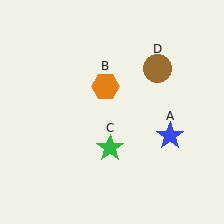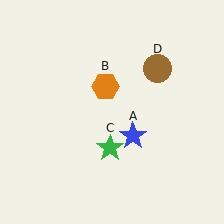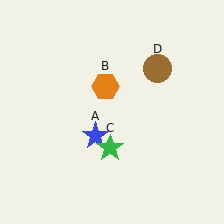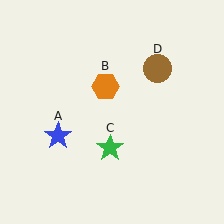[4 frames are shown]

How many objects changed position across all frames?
1 object changed position: blue star (object A).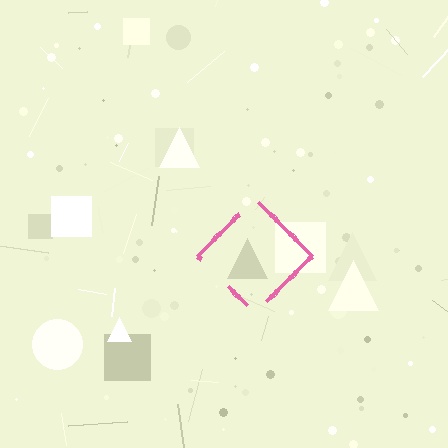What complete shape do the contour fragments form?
The contour fragments form a diamond.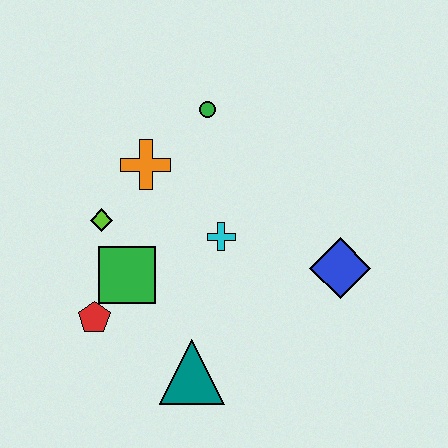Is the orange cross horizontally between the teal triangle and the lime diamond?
Yes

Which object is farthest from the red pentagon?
The blue diamond is farthest from the red pentagon.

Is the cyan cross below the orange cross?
Yes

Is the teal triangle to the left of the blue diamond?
Yes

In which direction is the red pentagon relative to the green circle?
The red pentagon is below the green circle.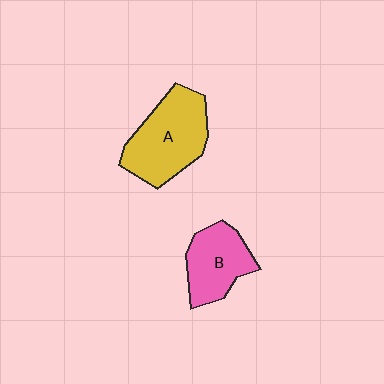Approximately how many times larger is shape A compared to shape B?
Approximately 1.4 times.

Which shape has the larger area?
Shape A (yellow).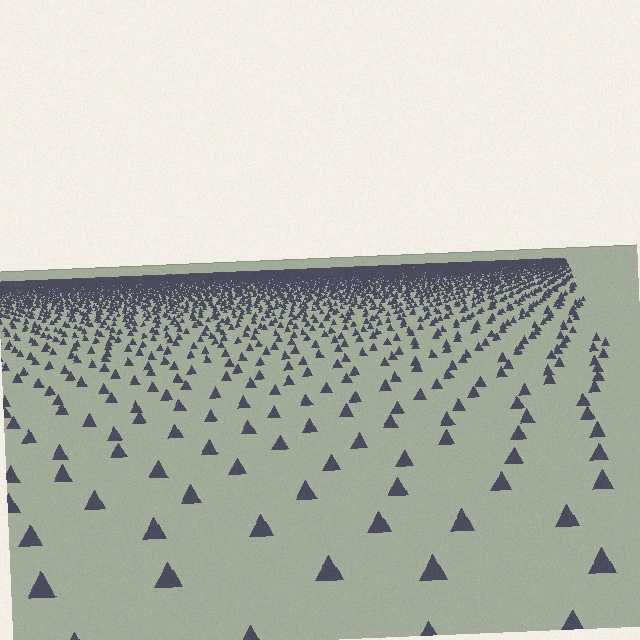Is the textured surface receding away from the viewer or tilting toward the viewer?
The surface is receding away from the viewer. Texture elements get smaller and denser toward the top.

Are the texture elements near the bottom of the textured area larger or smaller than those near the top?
Larger. Near the bottom, elements are closer to the viewer and appear at a bigger on-screen size.